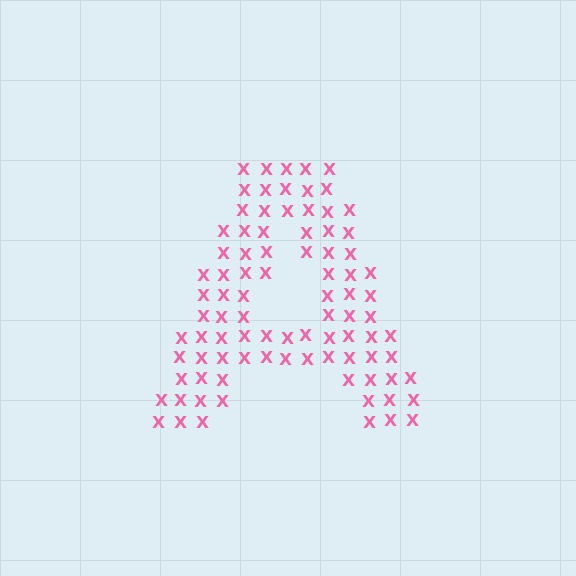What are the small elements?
The small elements are letter X's.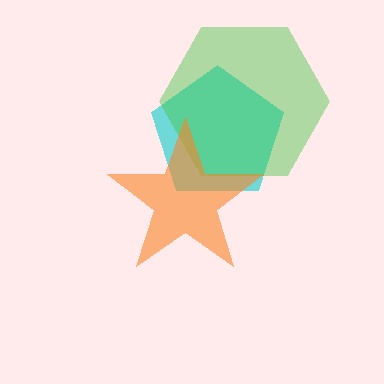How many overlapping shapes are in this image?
There are 3 overlapping shapes in the image.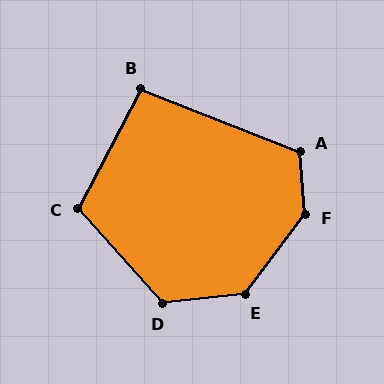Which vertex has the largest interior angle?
F, at approximately 139 degrees.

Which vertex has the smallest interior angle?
B, at approximately 96 degrees.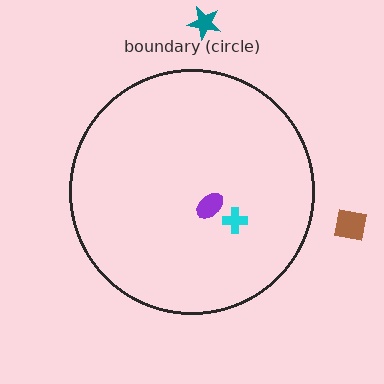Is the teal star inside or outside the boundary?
Outside.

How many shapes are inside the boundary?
2 inside, 2 outside.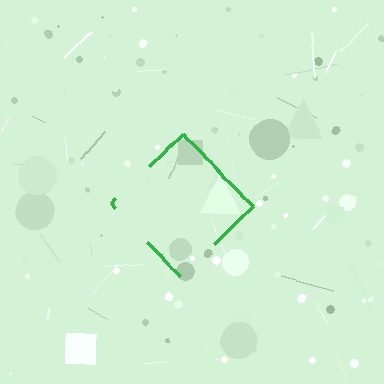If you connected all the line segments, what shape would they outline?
They would outline a diamond.